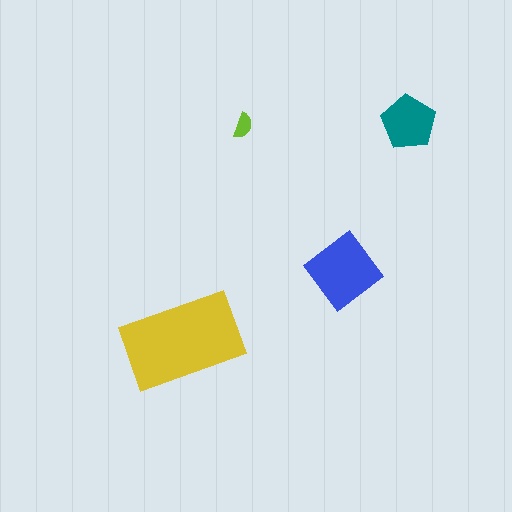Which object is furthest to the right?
The teal pentagon is rightmost.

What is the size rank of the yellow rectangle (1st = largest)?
1st.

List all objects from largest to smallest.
The yellow rectangle, the blue diamond, the teal pentagon, the lime semicircle.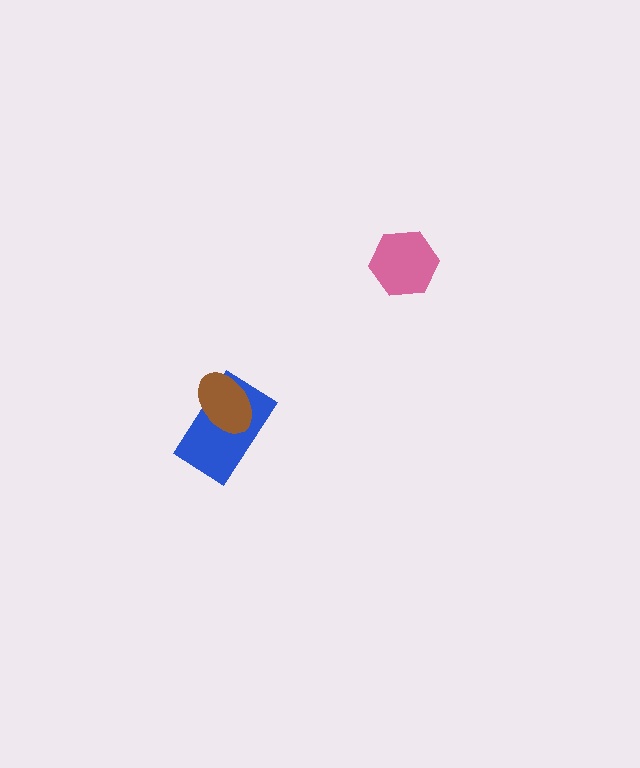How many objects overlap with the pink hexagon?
0 objects overlap with the pink hexagon.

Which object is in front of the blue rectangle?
The brown ellipse is in front of the blue rectangle.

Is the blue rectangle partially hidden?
Yes, it is partially covered by another shape.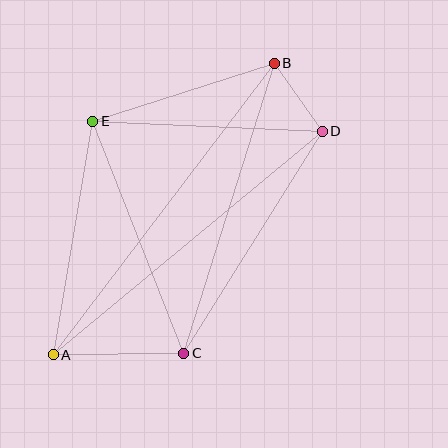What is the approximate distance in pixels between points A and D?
The distance between A and D is approximately 350 pixels.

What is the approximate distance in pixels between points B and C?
The distance between B and C is approximately 304 pixels.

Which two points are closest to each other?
Points B and D are closest to each other.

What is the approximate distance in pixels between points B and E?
The distance between B and E is approximately 190 pixels.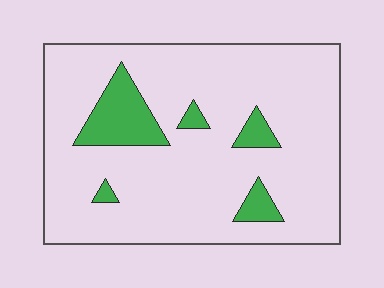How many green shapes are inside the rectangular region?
5.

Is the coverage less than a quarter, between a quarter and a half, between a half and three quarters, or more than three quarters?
Less than a quarter.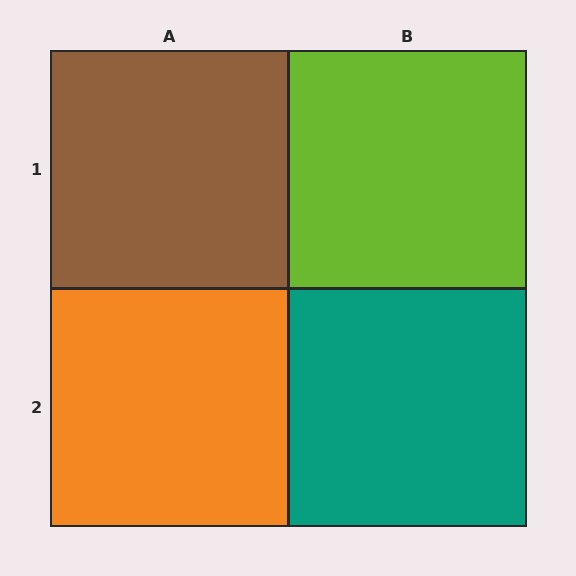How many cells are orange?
1 cell is orange.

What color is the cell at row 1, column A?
Brown.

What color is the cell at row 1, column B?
Lime.